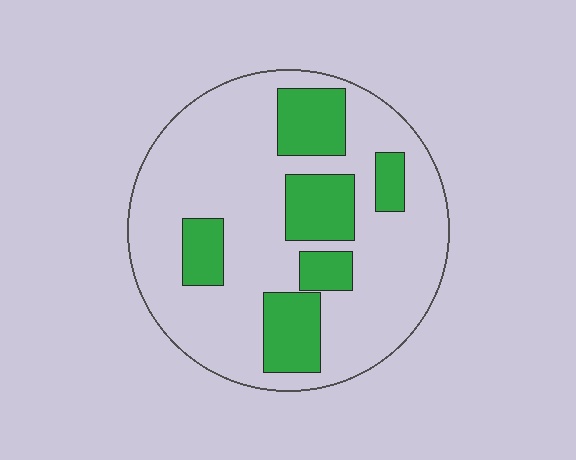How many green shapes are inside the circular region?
6.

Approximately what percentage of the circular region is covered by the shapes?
Approximately 25%.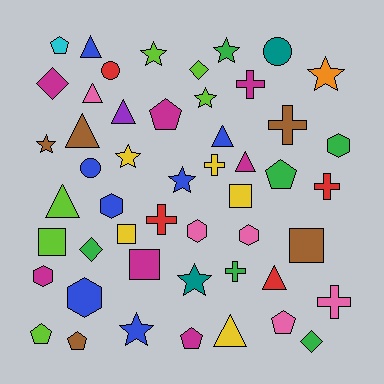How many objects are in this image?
There are 50 objects.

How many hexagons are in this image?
There are 6 hexagons.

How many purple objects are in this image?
There is 1 purple object.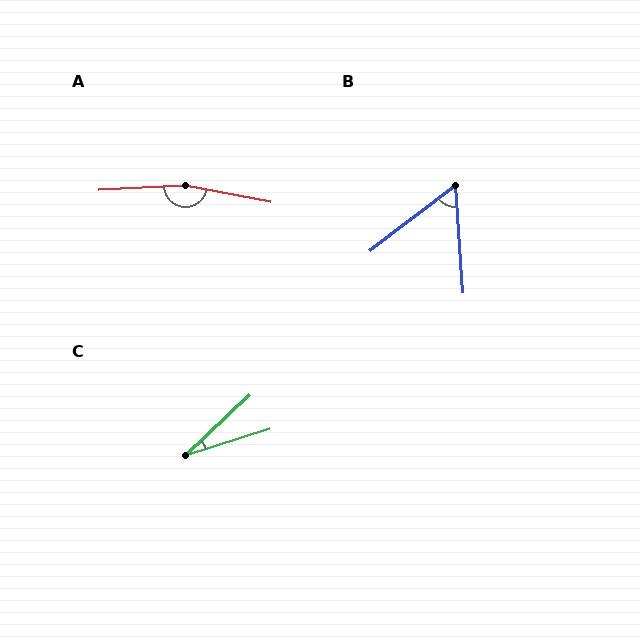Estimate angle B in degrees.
Approximately 56 degrees.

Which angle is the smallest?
C, at approximately 26 degrees.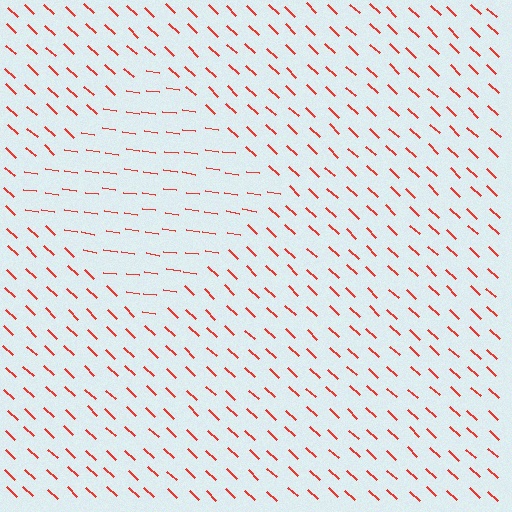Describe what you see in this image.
The image is filled with small red line segments. A diamond region in the image has lines oriented differently from the surrounding lines, creating a visible texture boundary.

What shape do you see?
I see a diamond.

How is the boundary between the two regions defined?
The boundary is defined purely by a change in line orientation (approximately 35 degrees difference). All lines are the same color and thickness.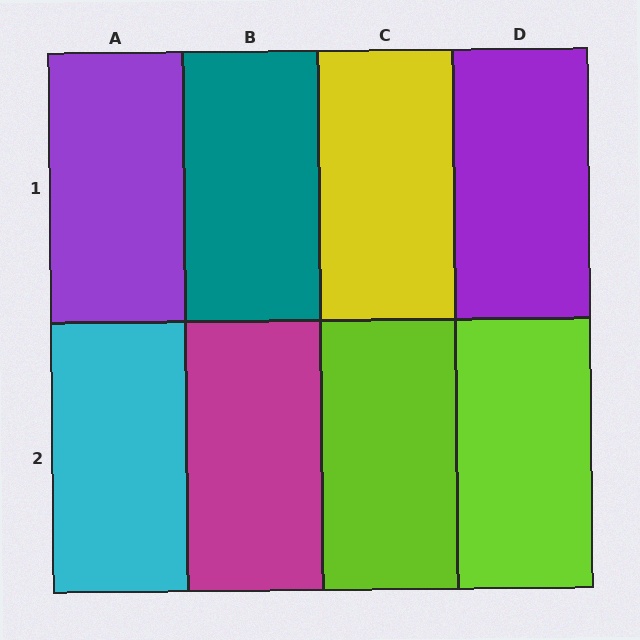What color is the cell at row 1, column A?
Purple.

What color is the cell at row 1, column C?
Yellow.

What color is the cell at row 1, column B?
Teal.